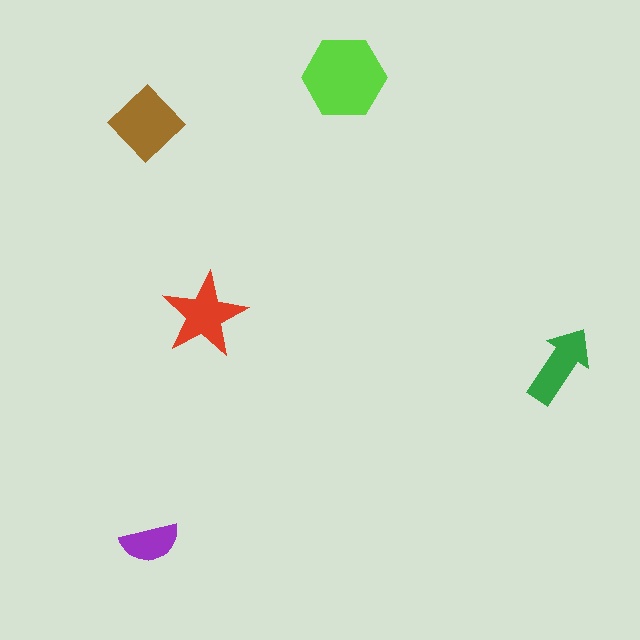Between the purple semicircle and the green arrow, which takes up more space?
The green arrow.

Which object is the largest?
The lime hexagon.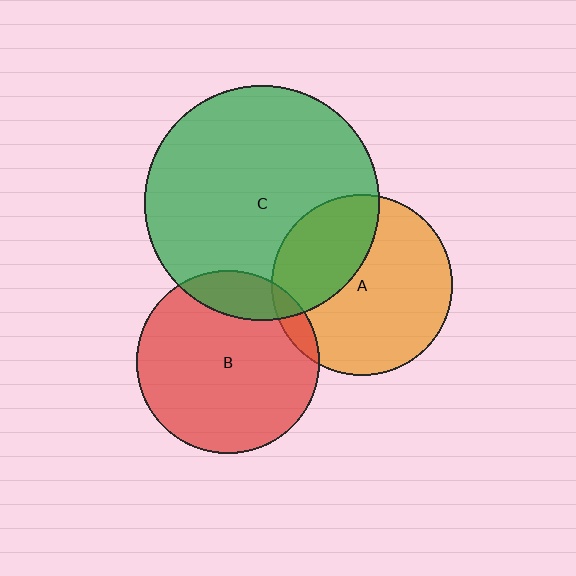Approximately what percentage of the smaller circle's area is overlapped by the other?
Approximately 15%.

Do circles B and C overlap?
Yes.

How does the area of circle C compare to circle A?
Approximately 1.7 times.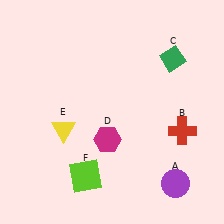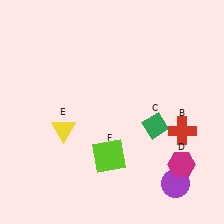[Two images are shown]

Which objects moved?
The objects that moved are: the green diamond (C), the magenta hexagon (D), the lime square (F).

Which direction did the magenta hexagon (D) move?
The magenta hexagon (D) moved right.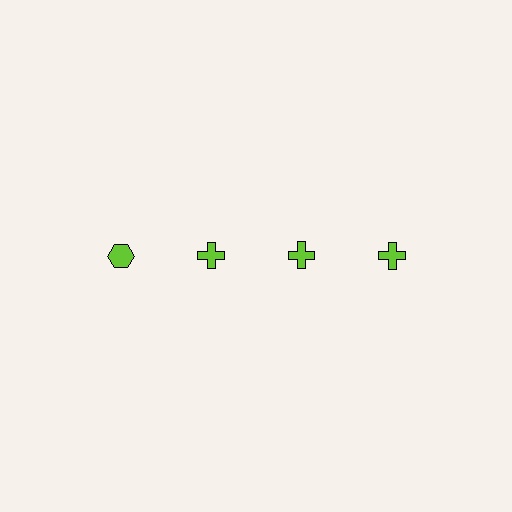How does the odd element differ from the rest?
It has a different shape: hexagon instead of cross.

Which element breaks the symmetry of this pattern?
The lime hexagon in the top row, leftmost column breaks the symmetry. All other shapes are lime crosses.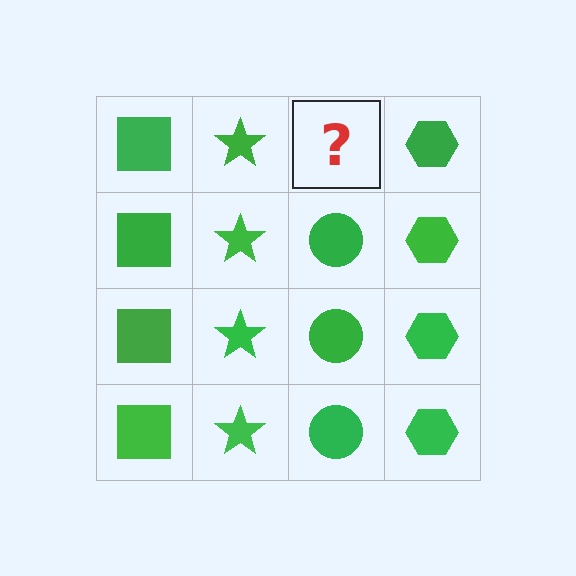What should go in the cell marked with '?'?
The missing cell should contain a green circle.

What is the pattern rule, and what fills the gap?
The rule is that each column has a consistent shape. The gap should be filled with a green circle.